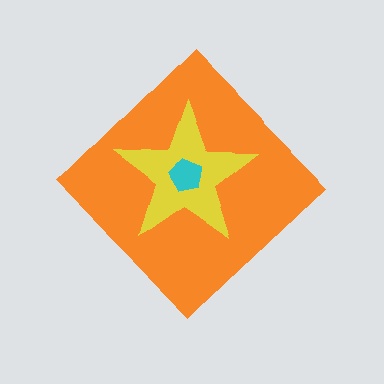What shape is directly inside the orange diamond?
The yellow star.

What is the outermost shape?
The orange diamond.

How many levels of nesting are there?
3.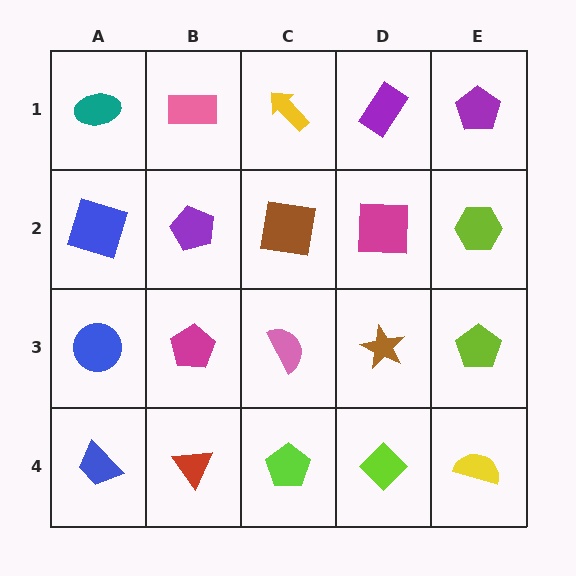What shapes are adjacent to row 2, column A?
A teal ellipse (row 1, column A), a blue circle (row 3, column A), a purple pentagon (row 2, column B).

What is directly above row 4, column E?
A lime pentagon.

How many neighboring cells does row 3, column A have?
3.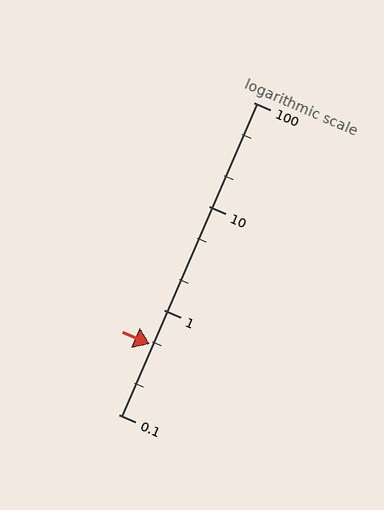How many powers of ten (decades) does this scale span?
The scale spans 3 decades, from 0.1 to 100.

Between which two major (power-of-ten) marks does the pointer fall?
The pointer is between 0.1 and 1.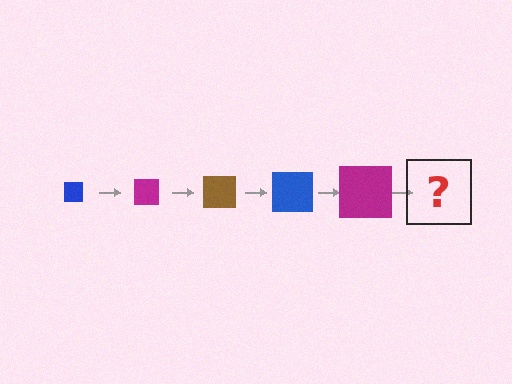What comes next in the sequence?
The next element should be a brown square, larger than the previous one.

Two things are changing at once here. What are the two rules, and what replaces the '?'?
The two rules are that the square grows larger each step and the color cycles through blue, magenta, and brown. The '?' should be a brown square, larger than the previous one.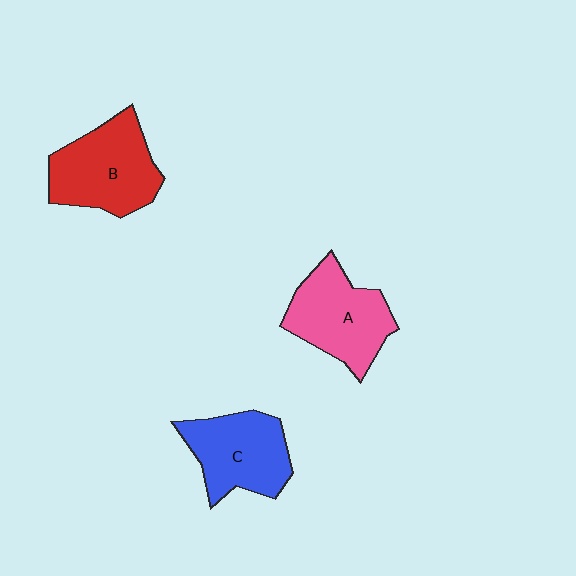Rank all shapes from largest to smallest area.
From largest to smallest: B (red), A (pink), C (blue).